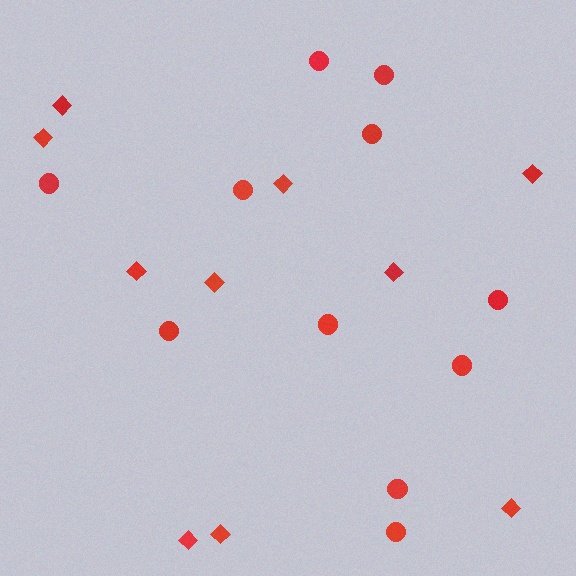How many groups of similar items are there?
There are 2 groups: one group of diamonds (10) and one group of circles (11).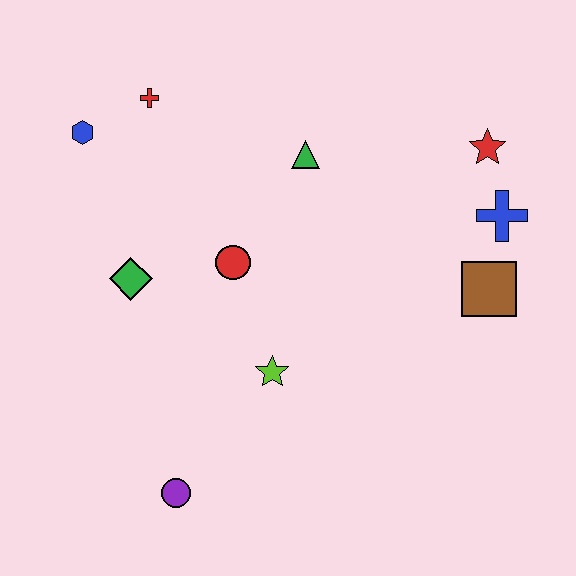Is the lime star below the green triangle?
Yes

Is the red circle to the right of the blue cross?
No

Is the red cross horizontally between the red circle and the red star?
No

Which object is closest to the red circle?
The green diamond is closest to the red circle.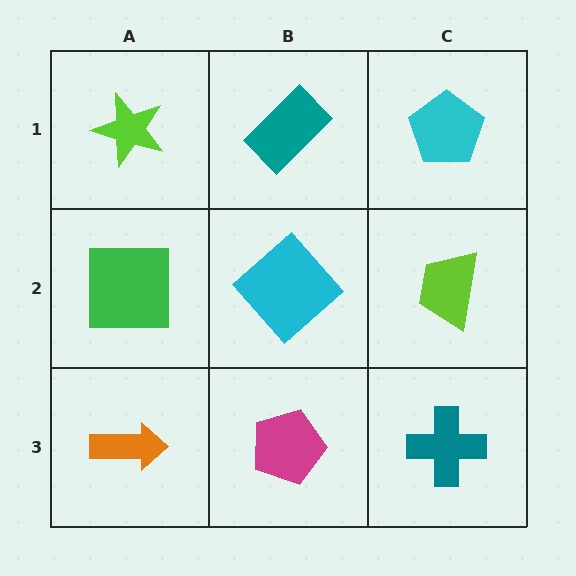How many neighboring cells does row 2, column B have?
4.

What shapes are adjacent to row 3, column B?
A cyan diamond (row 2, column B), an orange arrow (row 3, column A), a teal cross (row 3, column C).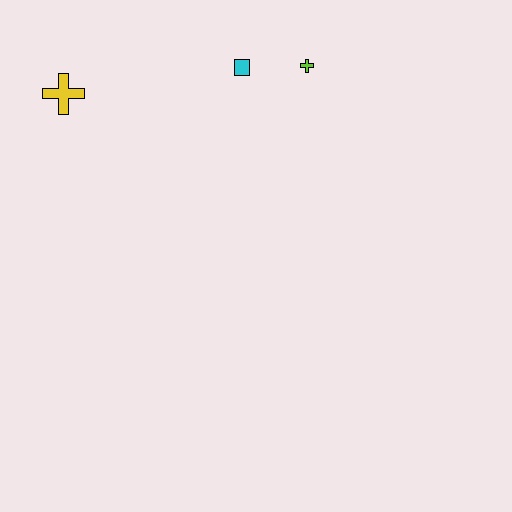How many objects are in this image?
There are 3 objects.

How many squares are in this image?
There is 1 square.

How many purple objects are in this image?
There are no purple objects.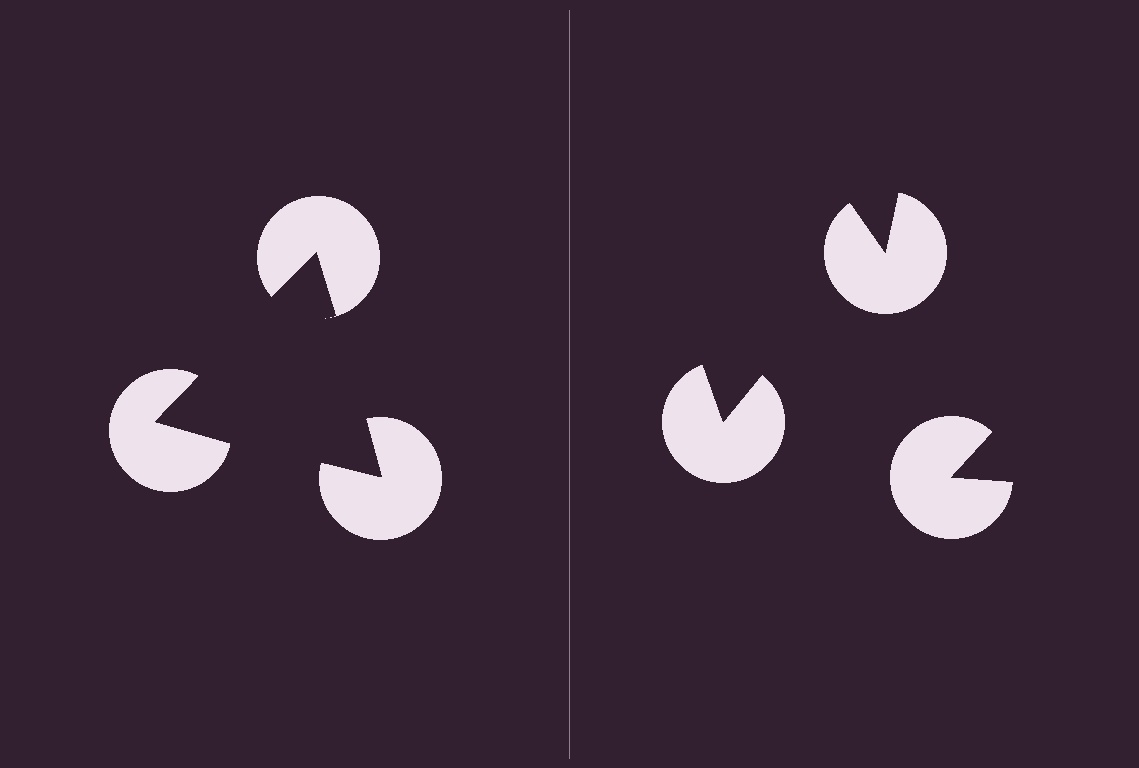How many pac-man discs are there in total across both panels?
6 — 3 on each side.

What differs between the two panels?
The pac-man discs are positioned identically on both sides; only the wedge orientations differ. On the left they align to a triangle; on the right they are misaligned.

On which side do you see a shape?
An illusory triangle appears on the left side. On the right side the wedge cuts are rotated, so no coherent shape forms.